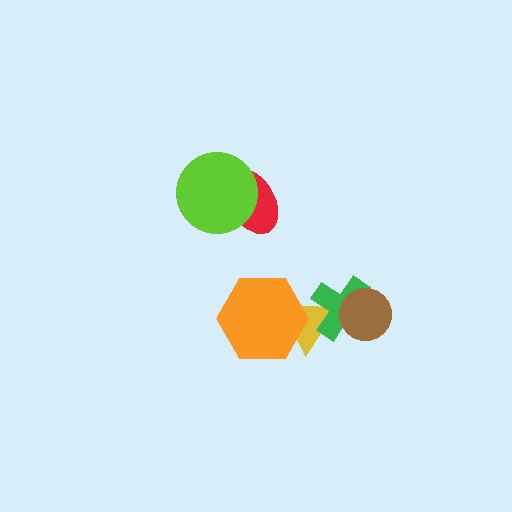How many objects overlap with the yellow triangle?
2 objects overlap with the yellow triangle.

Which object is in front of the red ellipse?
The lime circle is in front of the red ellipse.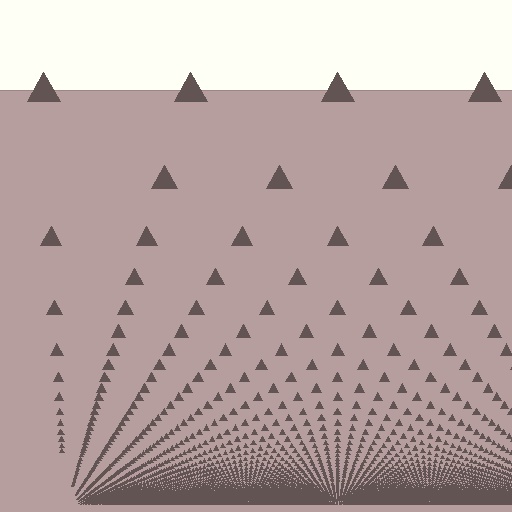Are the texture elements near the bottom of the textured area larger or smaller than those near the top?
Smaller. The gradient is inverted — elements near the bottom are smaller and denser.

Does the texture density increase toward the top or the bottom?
Density increases toward the bottom.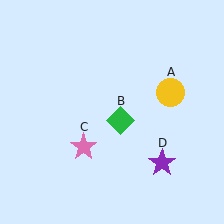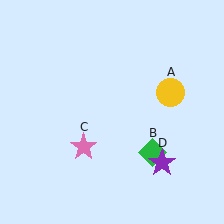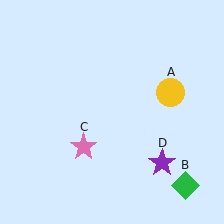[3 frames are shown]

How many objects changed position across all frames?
1 object changed position: green diamond (object B).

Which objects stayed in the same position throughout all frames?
Yellow circle (object A) and pink star (object C) and purple star (object D) remained stationary.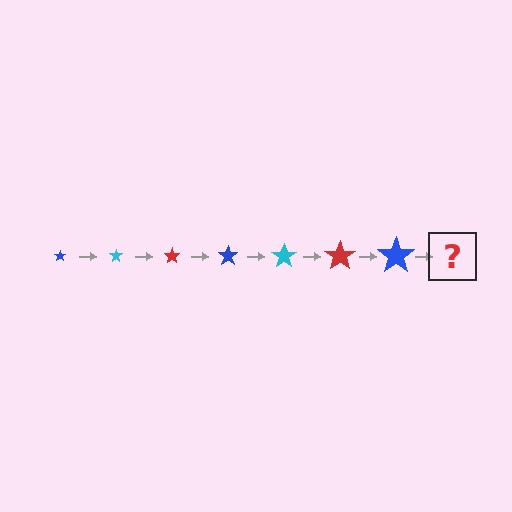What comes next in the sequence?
The next element should be a cyan star, larger than the previous one.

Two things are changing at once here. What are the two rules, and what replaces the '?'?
The two rules are that the star grows larger each step and the color cycles through blue, cyan, and red. The '?' should be a cyan star, larger than the previous one.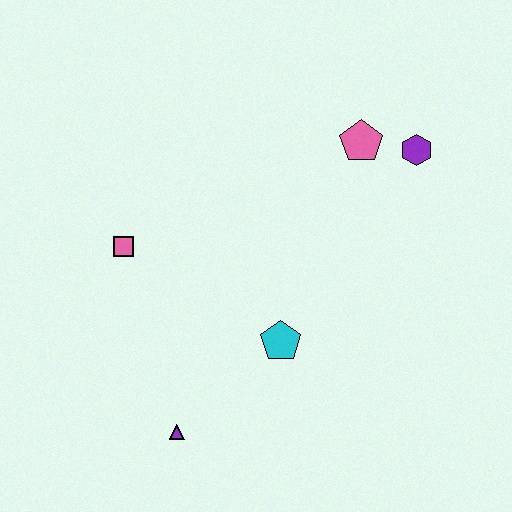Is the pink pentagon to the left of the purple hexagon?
Yes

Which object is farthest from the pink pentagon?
The purple triangle is farthest from the pink pentagon.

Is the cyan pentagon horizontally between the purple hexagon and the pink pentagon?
No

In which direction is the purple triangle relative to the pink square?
The purple triangle is below the pink square.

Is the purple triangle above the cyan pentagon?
No